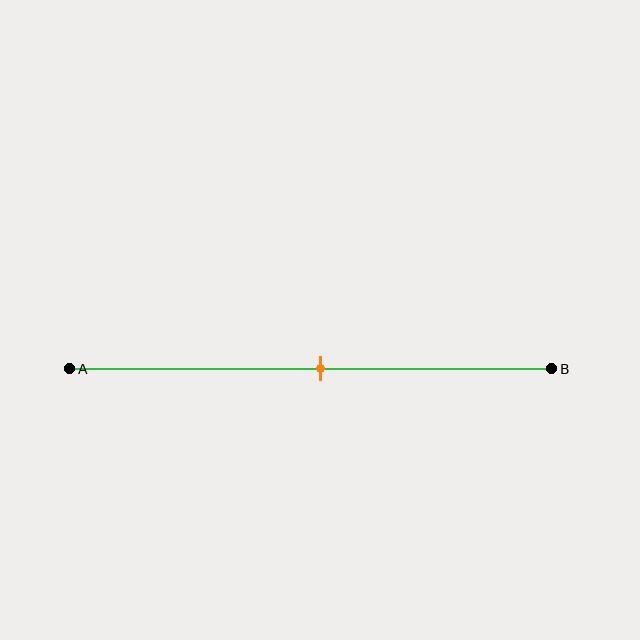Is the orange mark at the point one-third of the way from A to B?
No, the mark is at about 50% from A, not at the 33% one-third point.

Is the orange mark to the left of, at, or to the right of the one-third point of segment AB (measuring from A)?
The orange mark is to the right of the one-third point of segment AB.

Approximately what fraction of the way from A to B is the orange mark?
The orange mark is approximately 50% of the way from A to B.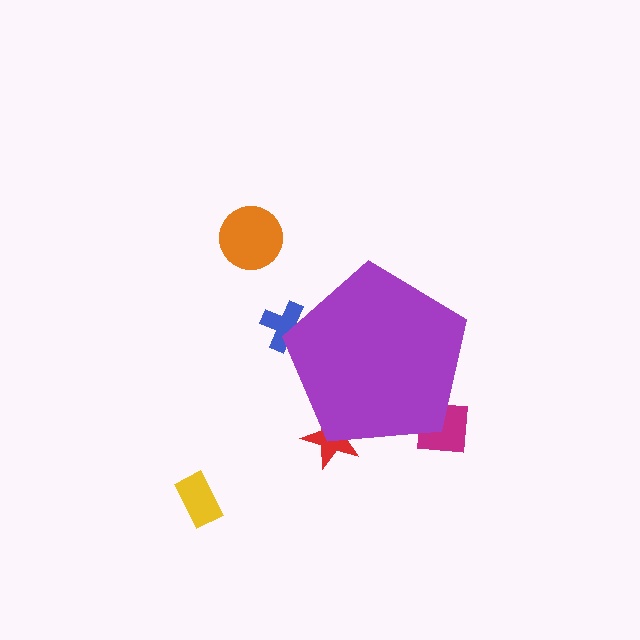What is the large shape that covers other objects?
A purple pentagon.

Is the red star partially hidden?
Yes, the red star is partially hidden behind the purple pentagon.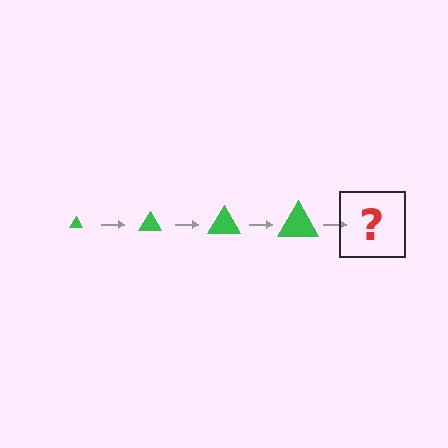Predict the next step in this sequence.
The next step is a green triangle, larger than the previous one.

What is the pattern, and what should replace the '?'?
The pattern is that the triangle gets progressively larger each step. The '?' should be a green triangle, larger than the previous one.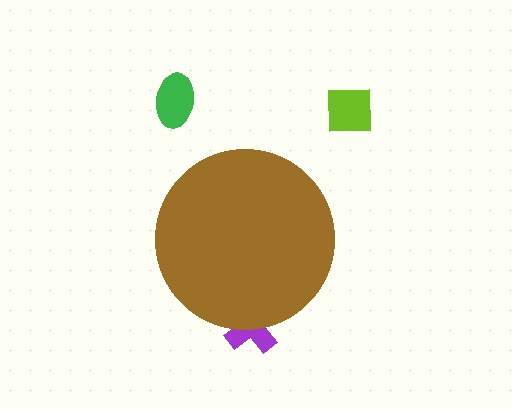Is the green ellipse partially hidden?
No, the green ellipse is fully visible.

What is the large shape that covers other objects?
A brown circle.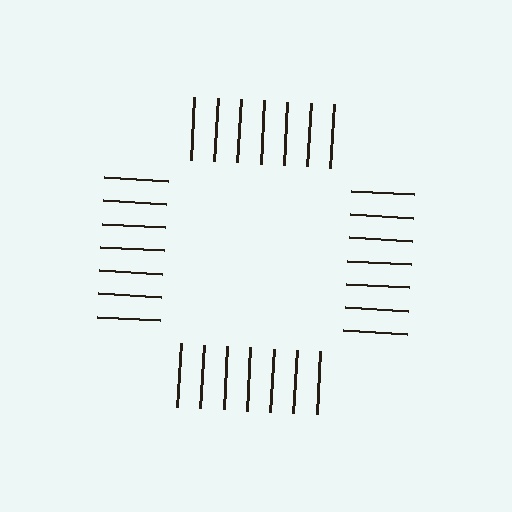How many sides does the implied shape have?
4 sides — the line-ends trace a square.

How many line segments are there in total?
28 — 7 along each of the 4 edges.